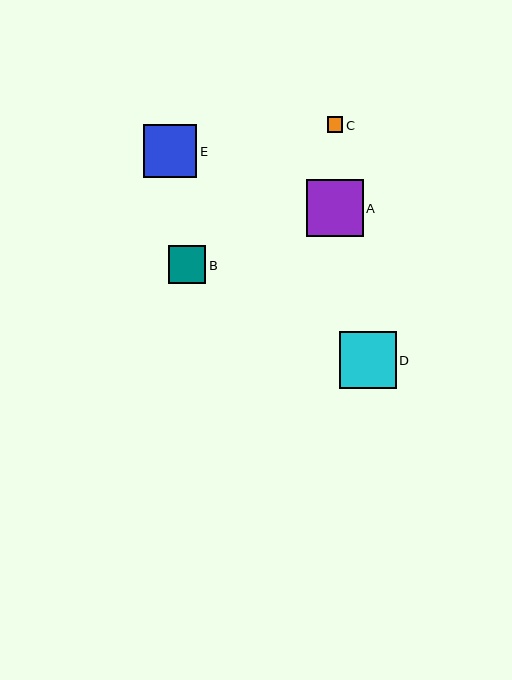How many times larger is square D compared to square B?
Square D is approximately 1.5 times the size of square B.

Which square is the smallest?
Square C is the smallest with a size of approximately 15 pixels.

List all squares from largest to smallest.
From largest to smallest: A, D, E, B, C.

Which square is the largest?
Square A is the largest with a size of approximately 57 pixels.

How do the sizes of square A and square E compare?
Square A and square E are approximately the same size.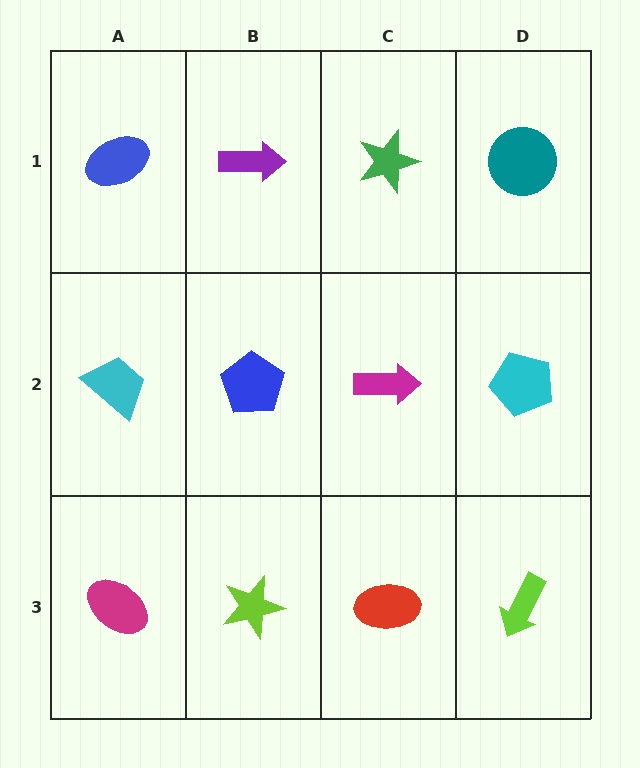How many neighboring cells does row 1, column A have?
2.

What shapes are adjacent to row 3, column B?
A blue pentagon (row 2, column B), a magenta ellipse (row 3, column A), a red ellipse (row 3, column C).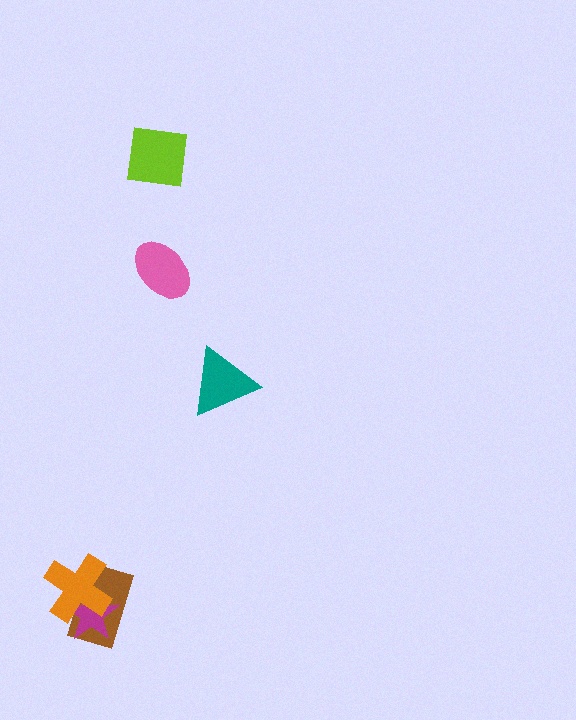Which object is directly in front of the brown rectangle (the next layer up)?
The magenta star is directly in front of the brown rectangle.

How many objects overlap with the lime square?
0 objects overlap with the lime square.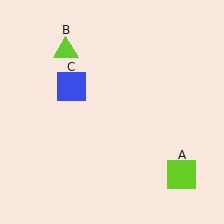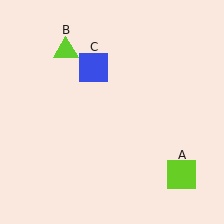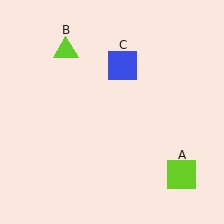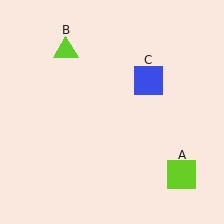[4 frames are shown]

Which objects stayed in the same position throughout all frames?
Lime square (object A) and lime triangle (object B) remained stationary.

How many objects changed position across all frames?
1 object changed position: blue square (object C).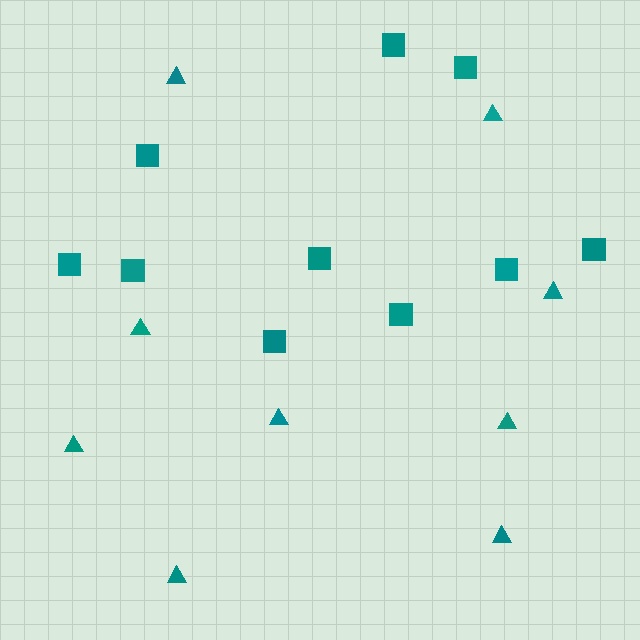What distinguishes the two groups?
There are 2 groups: one group of squares (10) and one group of triangles (9).